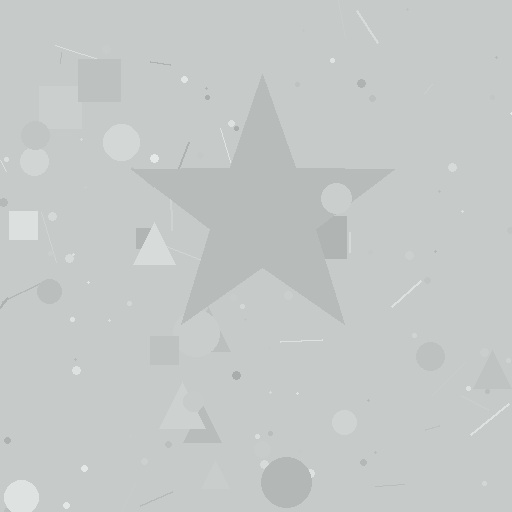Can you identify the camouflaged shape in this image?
The camouflaged shape is a star.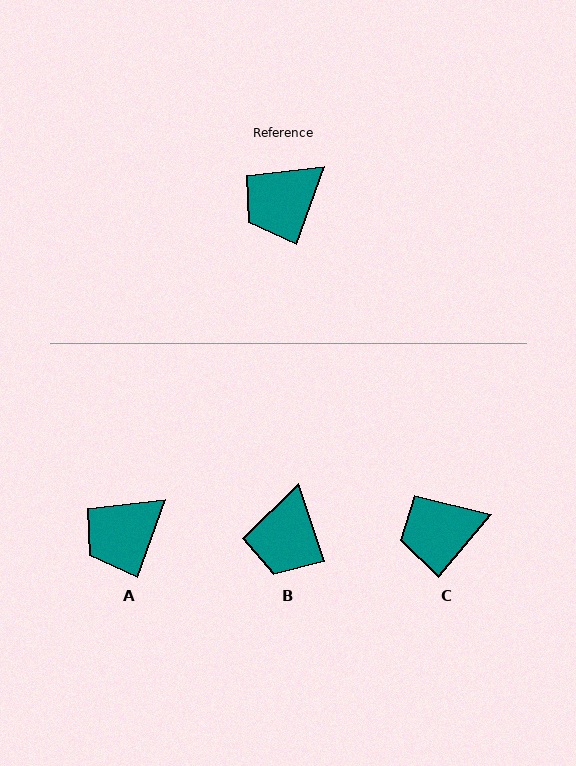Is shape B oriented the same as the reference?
No, it is off by about 38 degrees.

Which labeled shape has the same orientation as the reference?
A.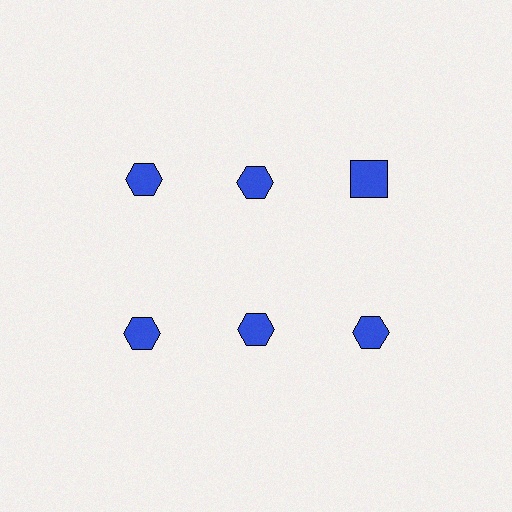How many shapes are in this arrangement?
There are 6 shapes arranged in a grid pattern.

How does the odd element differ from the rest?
It has a different shape: square instead of hexagon.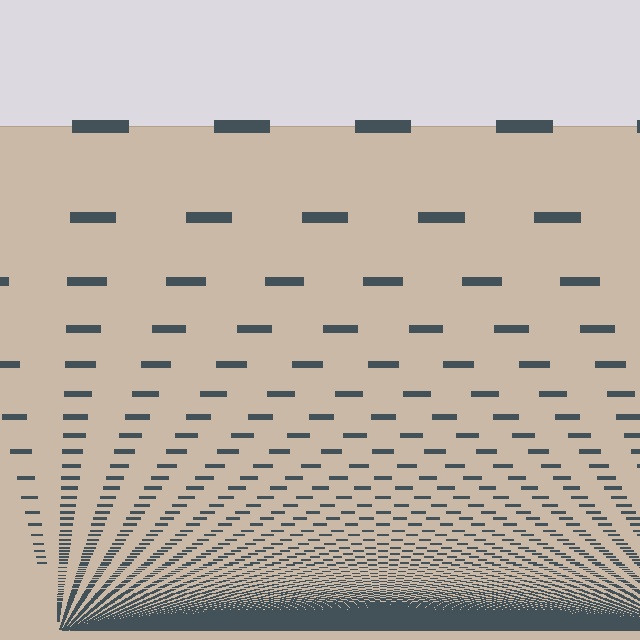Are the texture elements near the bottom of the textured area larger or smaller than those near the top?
Smaller. The gradient is inverted — elements near the bottom are smaller and denser.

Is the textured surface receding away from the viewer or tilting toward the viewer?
The surface appears to tilt toward the viewer. Texture elements get larger and sparser toward the top.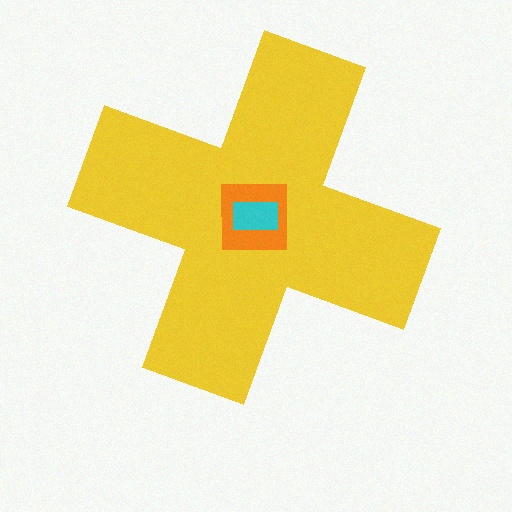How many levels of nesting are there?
3.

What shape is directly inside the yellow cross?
The orange square.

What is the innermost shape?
The cyan rectangle.